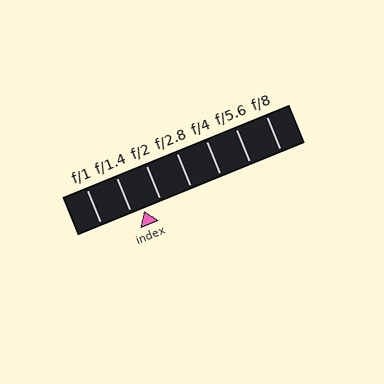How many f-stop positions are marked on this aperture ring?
There are 7 f-stop positions marked.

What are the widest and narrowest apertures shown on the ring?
The widest aperture shown is f/1 and the narrowest is f/8.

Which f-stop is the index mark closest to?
The index mark is closest to f/1.4.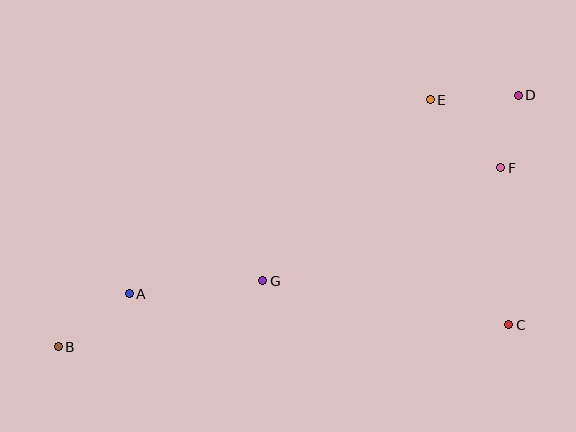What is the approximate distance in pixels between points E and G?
The distance between E and G is approximately 247 pixels.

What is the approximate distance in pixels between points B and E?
The distance between B and E is approximately 447 pixels.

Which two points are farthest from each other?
Points B and D are farthest from each other.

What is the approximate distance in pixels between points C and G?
The distance between C and G is approximately 250 pixels.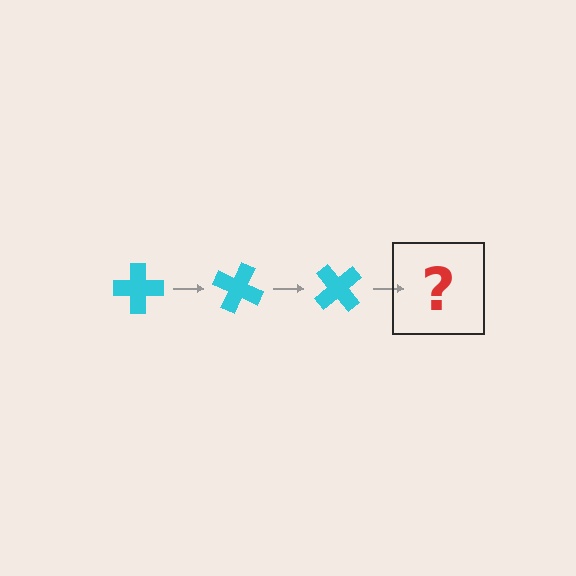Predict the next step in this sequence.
The next step is a cyan cross rotated 75 degrees.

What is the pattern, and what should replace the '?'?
The pattern is that the cross rotates 25 degrees each step. The '?' should be a cyan cross rotated 75 degrees.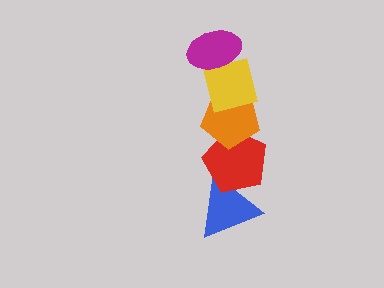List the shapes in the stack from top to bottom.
From top to bottom: the magenta ellipse, the yellow square, the orange pentagon, the red pentagon, the blue triangle.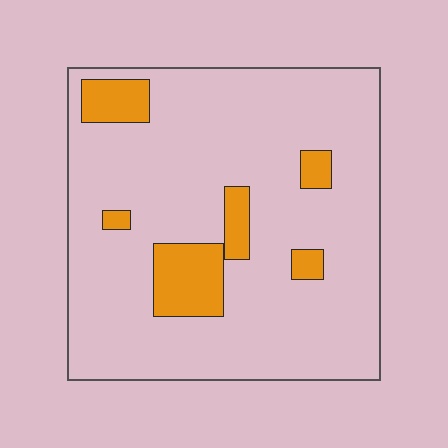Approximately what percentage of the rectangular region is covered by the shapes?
Approximately 15%.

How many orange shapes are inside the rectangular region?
6.